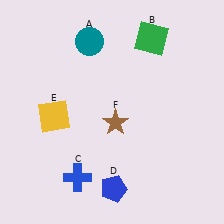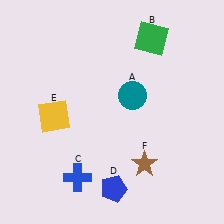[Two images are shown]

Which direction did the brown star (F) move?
The brown star (F) moved down.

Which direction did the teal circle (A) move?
The teal circle (A) moved down.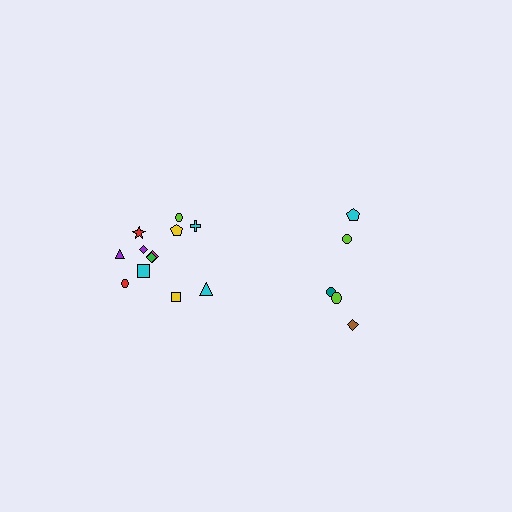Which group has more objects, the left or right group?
The left group.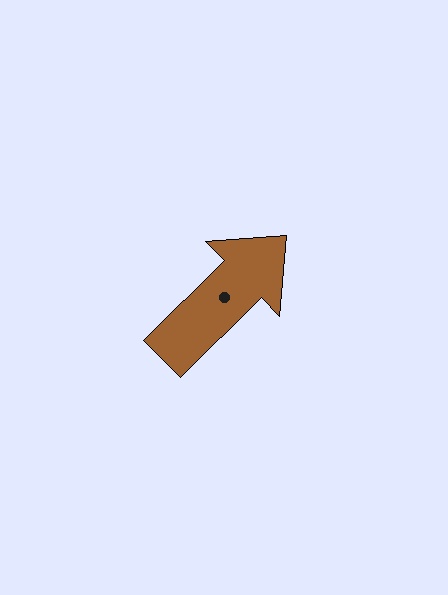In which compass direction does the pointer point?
Northeast.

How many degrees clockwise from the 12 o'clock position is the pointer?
Approximately 45 degrees.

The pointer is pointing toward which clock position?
Roughly 2 o'clock.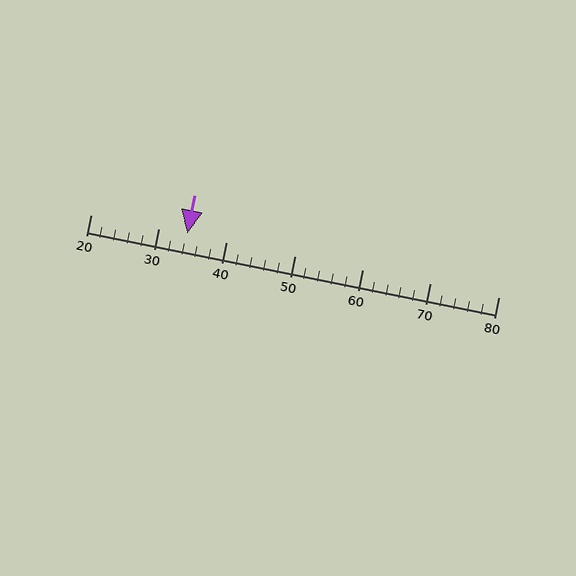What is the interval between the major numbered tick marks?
The major tick marks are spaced 10 units apart.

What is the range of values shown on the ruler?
The ruler shows values from 20 to 80.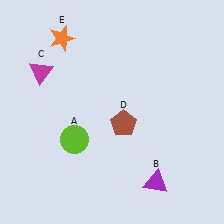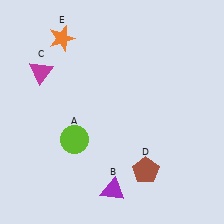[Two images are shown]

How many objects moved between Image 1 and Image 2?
2 objects moved between the two images.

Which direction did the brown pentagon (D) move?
The brown pentagon (D) moved down.